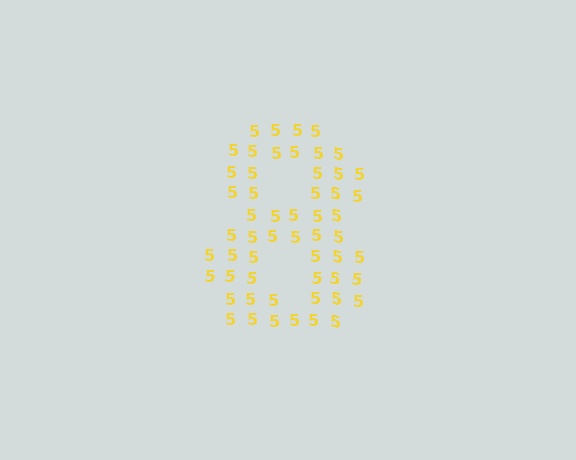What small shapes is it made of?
It is made of small digit 5's.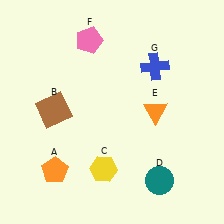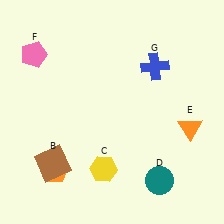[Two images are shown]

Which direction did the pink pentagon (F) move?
The pink pentagon (F) moved left.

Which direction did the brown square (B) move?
The brown square (B) moved down.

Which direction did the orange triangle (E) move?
The orange triangle (E) moved right.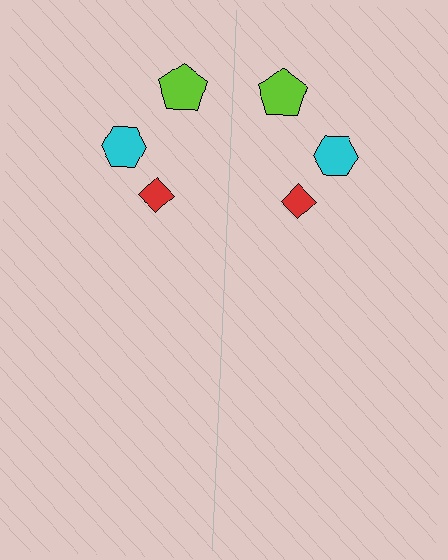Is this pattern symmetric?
Yes, this pattern has bilateral (reflection) symmetry.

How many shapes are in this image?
There are 6 shapes in this image.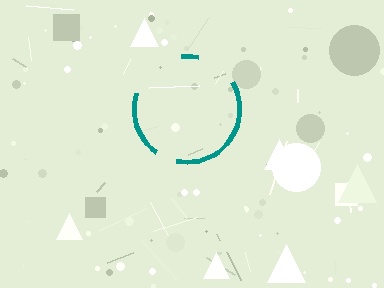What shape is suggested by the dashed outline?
The dashed outline suggests a circle.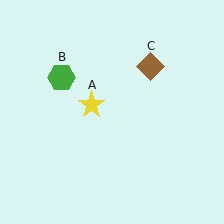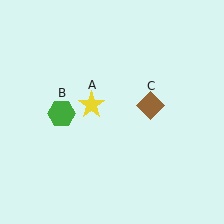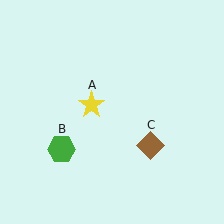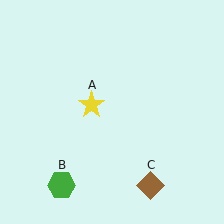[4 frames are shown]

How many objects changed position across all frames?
2 objects changed position: green hexagon (object B), brown diamond (object C).